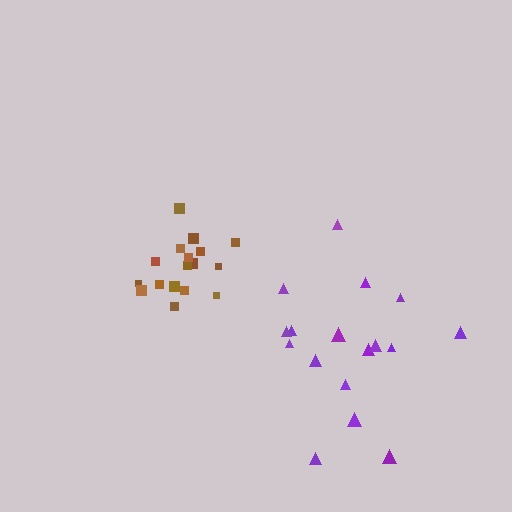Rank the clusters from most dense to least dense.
brown, purple.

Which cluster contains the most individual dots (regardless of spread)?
Purple (17).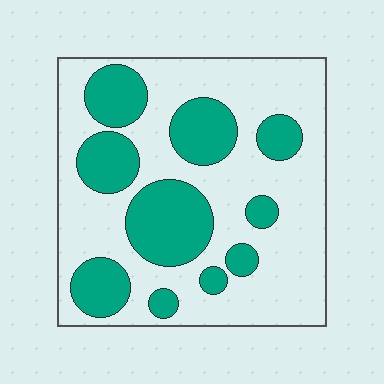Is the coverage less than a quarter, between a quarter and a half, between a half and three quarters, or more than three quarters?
Between a quarter and a half.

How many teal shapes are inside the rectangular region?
10.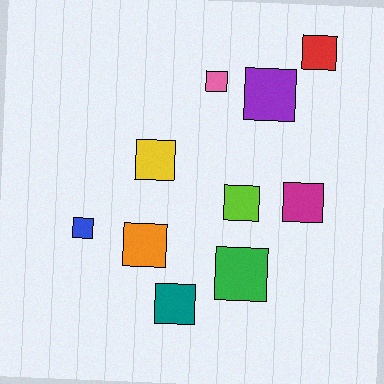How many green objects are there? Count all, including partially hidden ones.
There is 1 green object.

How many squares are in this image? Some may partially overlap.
There are 10 squares.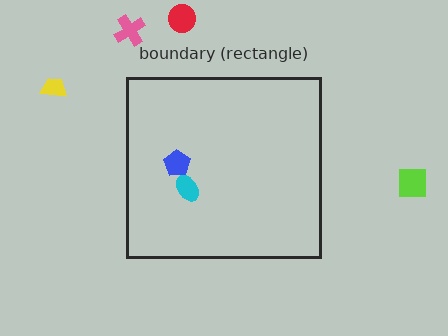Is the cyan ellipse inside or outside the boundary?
Inside.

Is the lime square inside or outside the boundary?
Outside.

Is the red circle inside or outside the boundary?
Outside.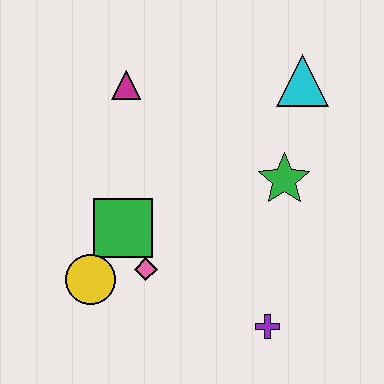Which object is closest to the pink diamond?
The green square is closest to the pink diamond.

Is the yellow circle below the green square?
Yes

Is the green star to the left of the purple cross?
No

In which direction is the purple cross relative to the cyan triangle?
The purple cross is below the cyan triangle.